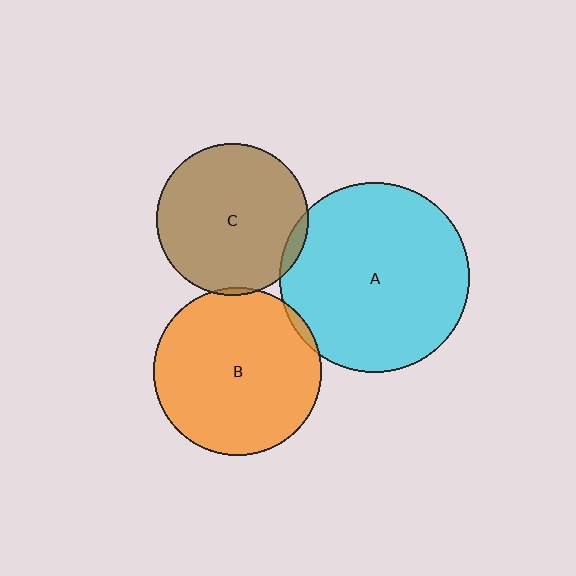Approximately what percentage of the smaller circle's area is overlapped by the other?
Approximately 5%.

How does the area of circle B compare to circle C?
Approximately 1.2 times.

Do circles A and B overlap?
Yes.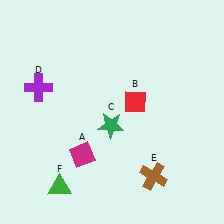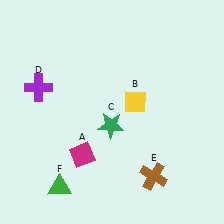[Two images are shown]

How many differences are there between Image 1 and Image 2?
There is 1 difference between the two images.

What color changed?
The diamond (B) changed from red in Image 1 to yellow in Image 2.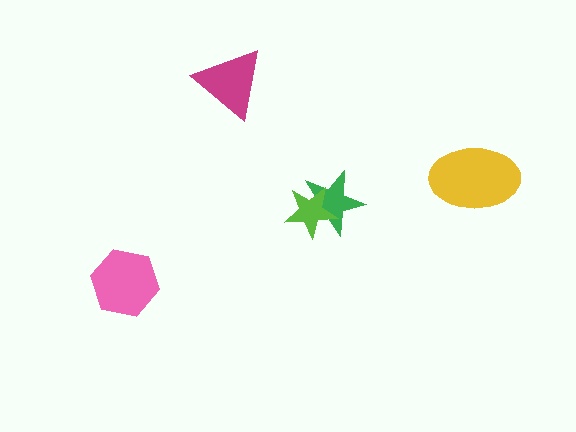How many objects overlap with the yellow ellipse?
0 objects overlap with the yellow ellipse.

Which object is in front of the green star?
The lime star is in front of the green star.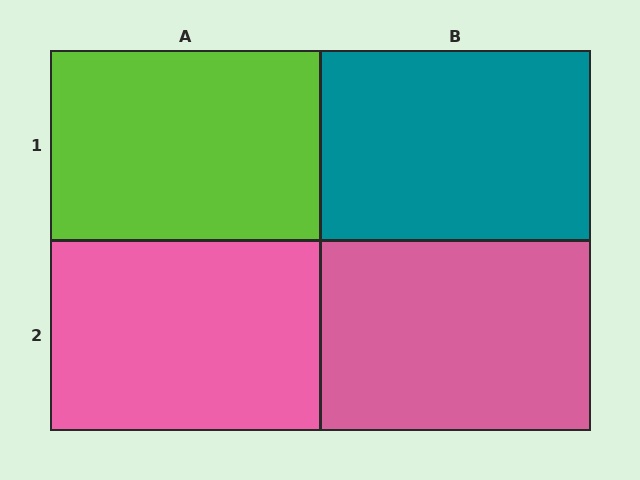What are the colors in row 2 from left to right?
Pink, pink.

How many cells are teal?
1 cell is teal.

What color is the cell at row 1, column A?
Lime.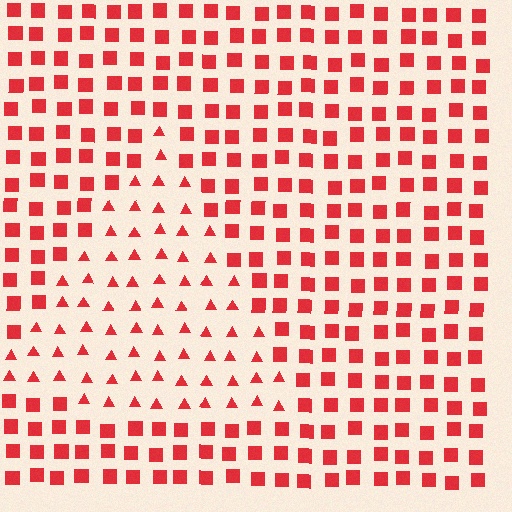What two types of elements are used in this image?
The image uses triangles inside the triangle region and squares outside it.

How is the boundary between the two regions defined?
The boundary is defined by a change in element shape: triangles inside vs. squares outside. All elements share the same color and spacing.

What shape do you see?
I see a triangle.